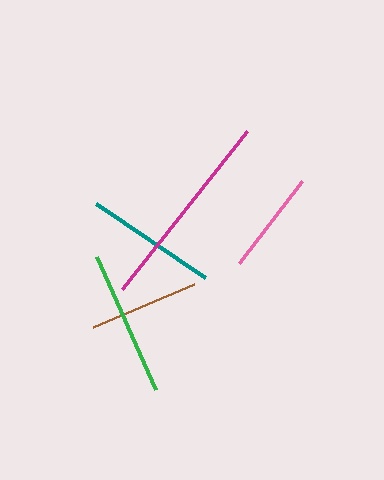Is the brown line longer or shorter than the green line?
The green line is longer than the brown line.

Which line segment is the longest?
The magenta line is the longest at approximately 202 pixels.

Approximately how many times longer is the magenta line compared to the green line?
The magenta line is approximately 1.4 times the length of the green line.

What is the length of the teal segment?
The teal segment is approximately 131 pixels long.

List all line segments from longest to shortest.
From longest to shortest: magenta, green, teal, brown, pink.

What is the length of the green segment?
The green segment is approximately 145 pixels long.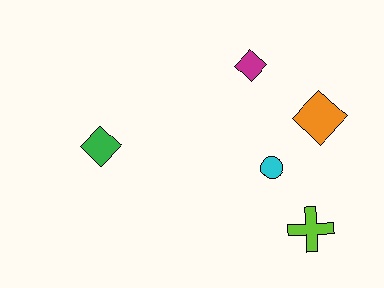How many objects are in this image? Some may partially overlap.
There are 5 objects.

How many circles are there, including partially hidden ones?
There is 1 circle.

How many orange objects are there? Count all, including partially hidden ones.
There is 1 orange object.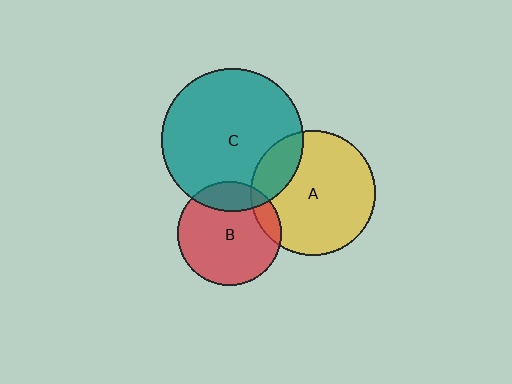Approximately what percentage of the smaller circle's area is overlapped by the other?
Approximately 10%.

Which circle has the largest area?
Circle C (teal).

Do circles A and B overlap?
Yes.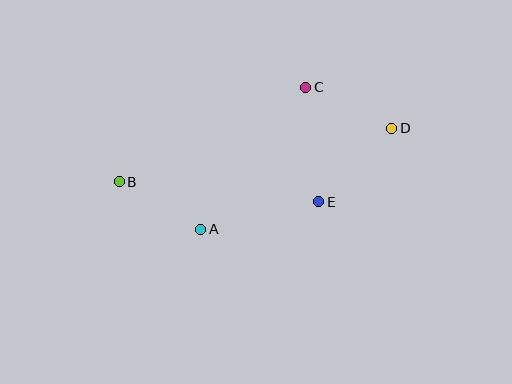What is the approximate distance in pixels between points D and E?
The distance between D and E is approximately 104 pixels.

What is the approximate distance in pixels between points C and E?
The distance between C and E is approximately 115 pixels.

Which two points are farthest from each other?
Points B and D are farthest from each other.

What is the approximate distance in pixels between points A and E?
The distance between A and E is approximately 121 pixels.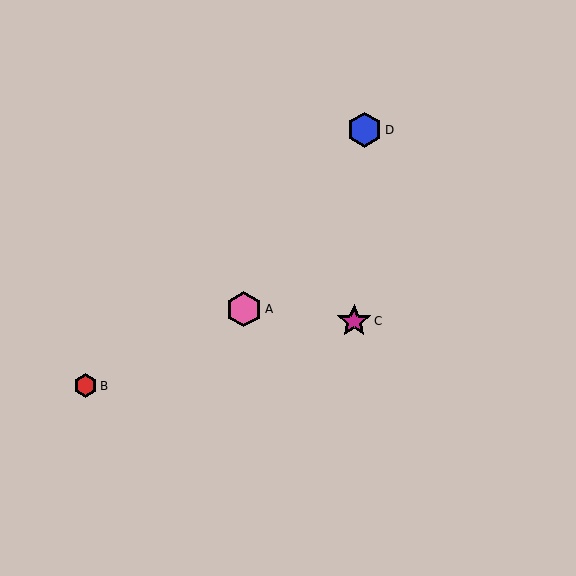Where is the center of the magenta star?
The center of the magenta star is at (354, 321).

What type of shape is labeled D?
Shape D is a blue hexagon.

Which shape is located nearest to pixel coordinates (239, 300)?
The pink hexagon (labeled A) at (244, 309) is nearest to that location.